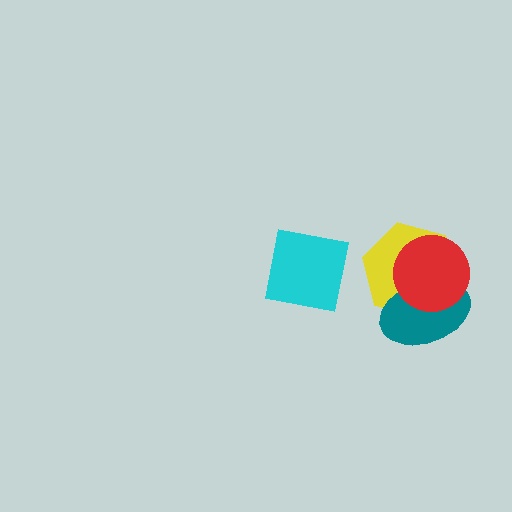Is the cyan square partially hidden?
No, no other shape covers it.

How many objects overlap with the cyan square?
0 objects overlap with the cyan square.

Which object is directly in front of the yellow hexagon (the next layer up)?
The teal ellipse is directly in front of the yellow hexagon.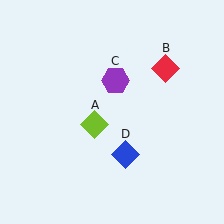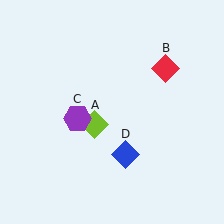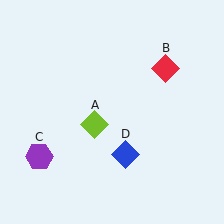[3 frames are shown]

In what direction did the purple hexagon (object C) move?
The purple hexagon (object C) moved down and to the left.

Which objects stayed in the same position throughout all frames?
Lime diamond (object A) and red diamond (object B) and blue diamond (object D) remained stationary.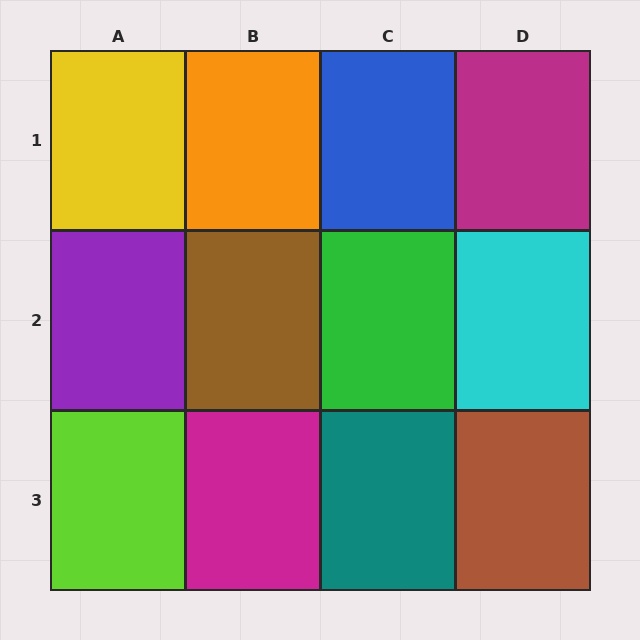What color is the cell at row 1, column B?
Orange.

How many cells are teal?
1 cell is teal.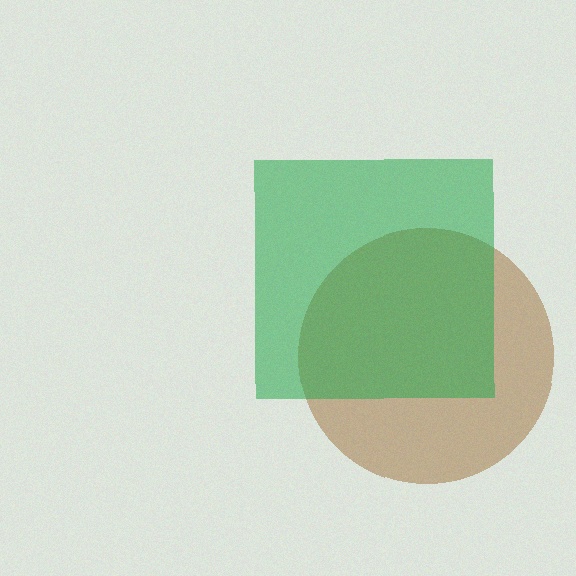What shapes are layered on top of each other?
The layered shapes are: a brown circle, a green square.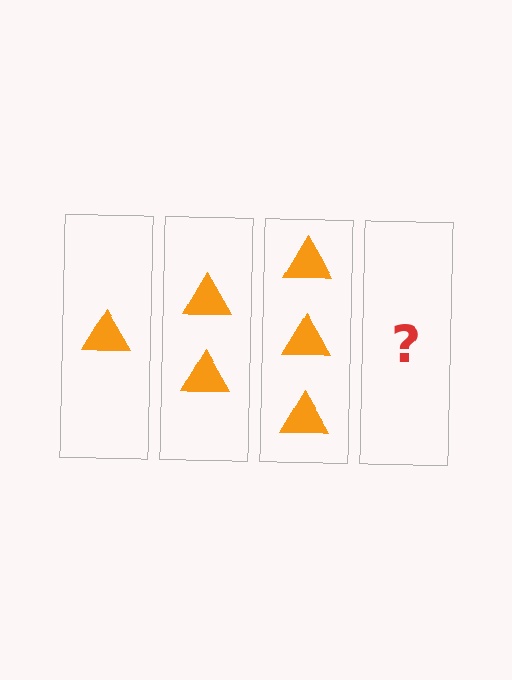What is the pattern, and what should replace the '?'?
The pattern is that each step adds one more triangle. The '?' should be 4 triangles.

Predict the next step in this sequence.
The next step is 4 triangles.